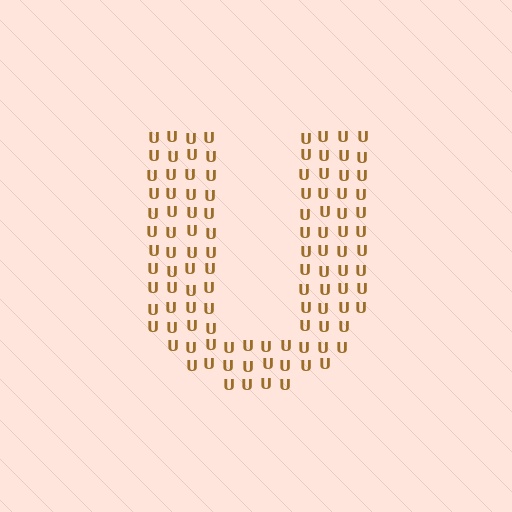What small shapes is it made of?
It is made of small letter U's.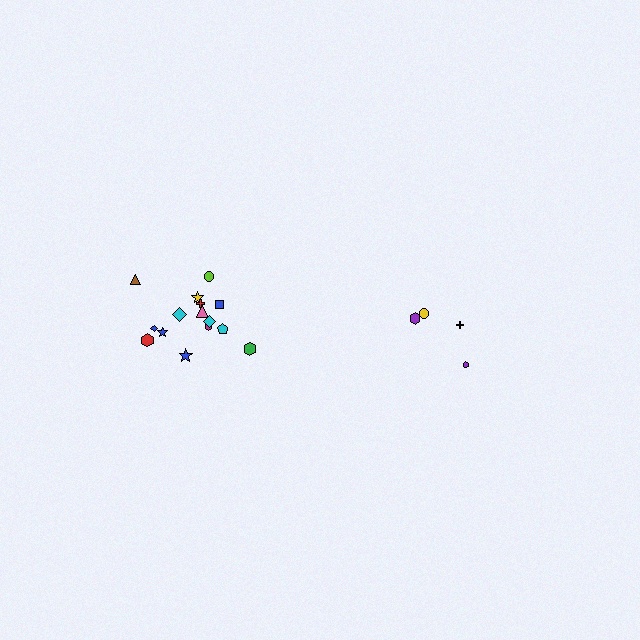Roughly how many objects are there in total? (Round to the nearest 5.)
Roughly 20 objects in total.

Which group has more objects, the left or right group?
The left group.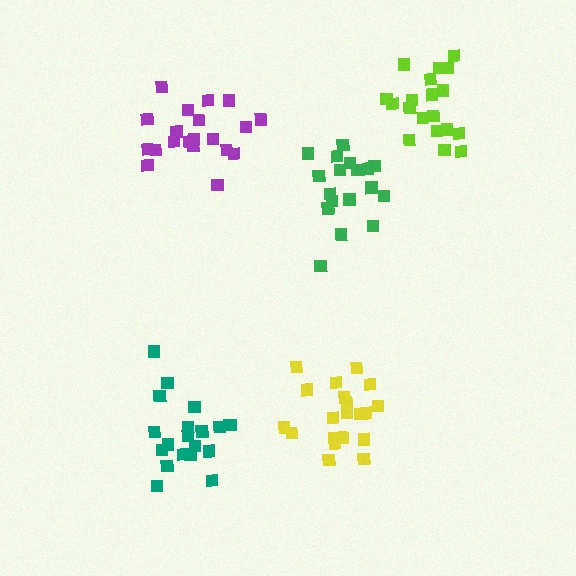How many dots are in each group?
Group 1: 18 dots, Group 2: 21 dots, Group 3: 21 dots, Group 4: 19 dots, Group 5: 20 dots (99 total).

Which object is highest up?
The lime cluster is topmost.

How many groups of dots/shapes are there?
There are 5 groups.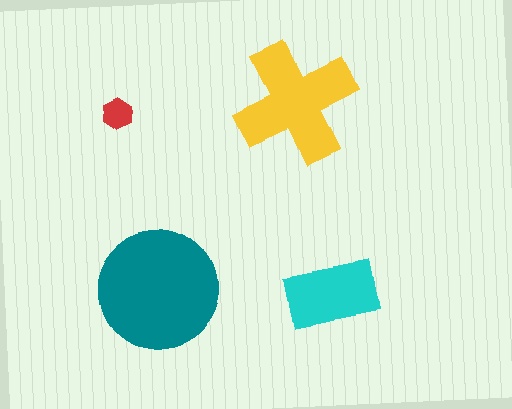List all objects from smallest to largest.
The red hexagon, the cyan rectangle, the yellow cross, the teal circle.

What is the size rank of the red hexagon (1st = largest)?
4th.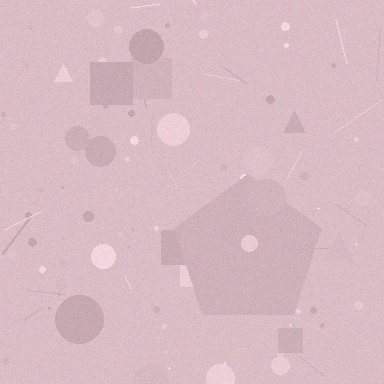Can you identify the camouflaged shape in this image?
The camouflaged shape is a pentagon.